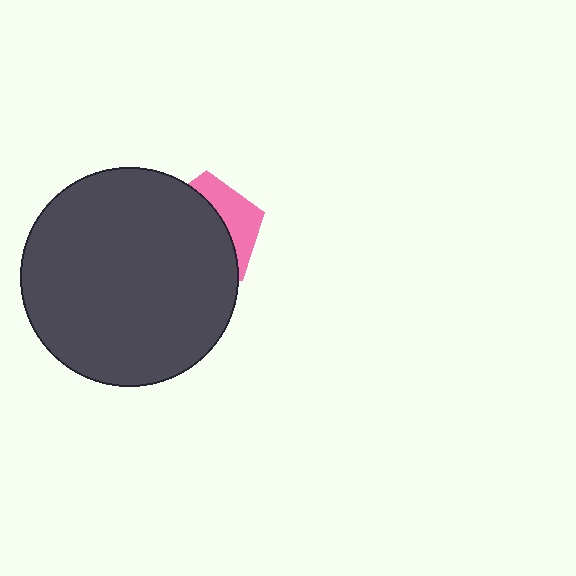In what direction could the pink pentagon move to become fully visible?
The pink pentagon could move right. That would shift it out from behind the dark gray circle entirely.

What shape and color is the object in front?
The object in front is a dark gray circle.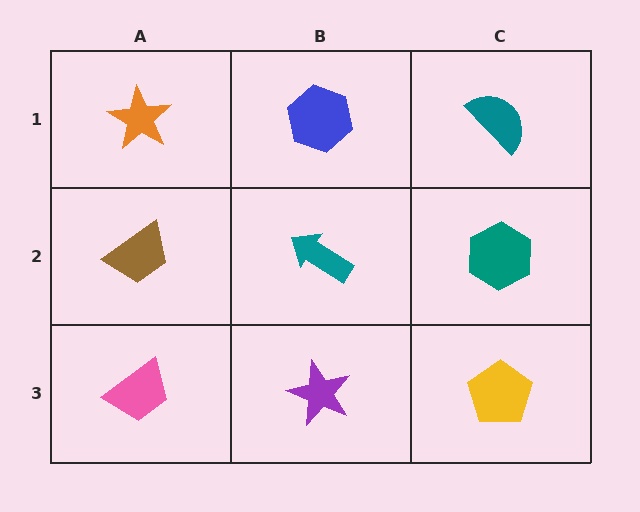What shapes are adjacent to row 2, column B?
A blue hexagon (row 1, column B), a purple star (row 3, column B), a brown trapezoid (row 2, column A), a teal hexagon (row 2, column C).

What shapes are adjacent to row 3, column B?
A teal arrow (row 2, column B), a pink trapezoid (row 3, column A), a yellow pentagon (row 3, column C).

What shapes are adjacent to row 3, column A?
A brown trapezoid (row 2, column A), a purple star (row 3, column B).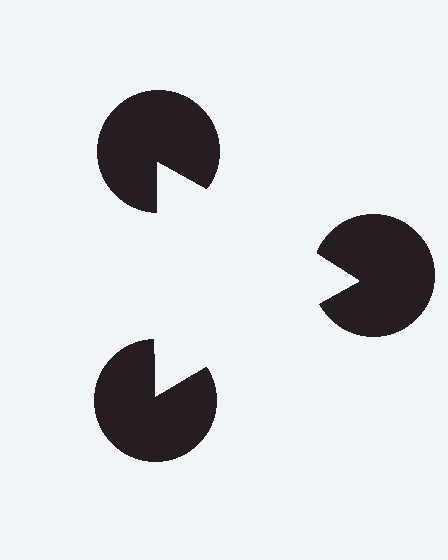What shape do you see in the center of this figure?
An illusory triangle — its edges are inferred from the aligned wedge cuts in the pac-man discs, not physically drawn.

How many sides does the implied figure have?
3 sides.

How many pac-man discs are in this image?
There are 3 — one at each vertex of the illusory triangle.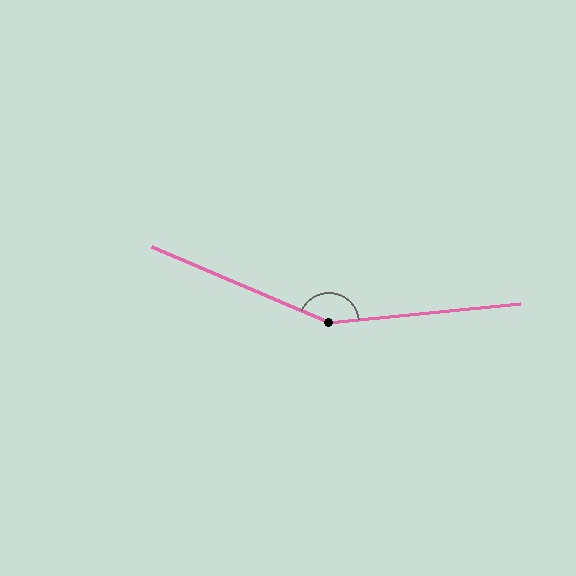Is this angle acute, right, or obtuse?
It is obtuse.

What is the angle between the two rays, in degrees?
Approximately 151 degrees.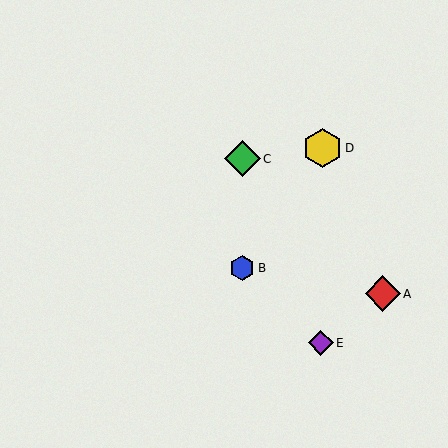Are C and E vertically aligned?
No, C is at x≈242 and E is at x≈321.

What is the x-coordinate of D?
Object D is at x≈322.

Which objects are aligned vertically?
Objects B, C are aligned vertically.